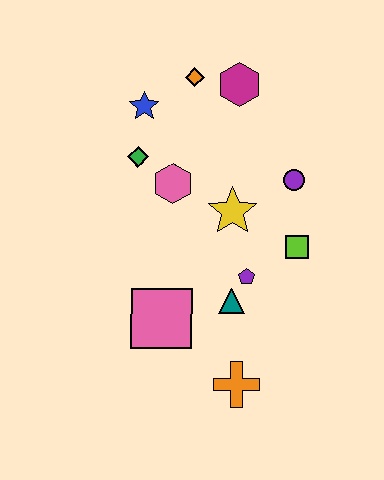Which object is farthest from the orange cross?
The orange diamond is farthest from the orange cross.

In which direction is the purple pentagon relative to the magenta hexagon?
The purple pentagon is below the magenta hexagon.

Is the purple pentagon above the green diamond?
No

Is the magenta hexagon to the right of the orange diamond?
Yes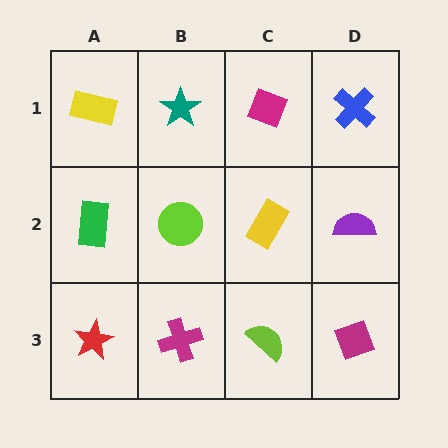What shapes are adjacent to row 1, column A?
A green rectangle (row 2, column A), a teal star (row 1, column B).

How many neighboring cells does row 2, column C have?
4.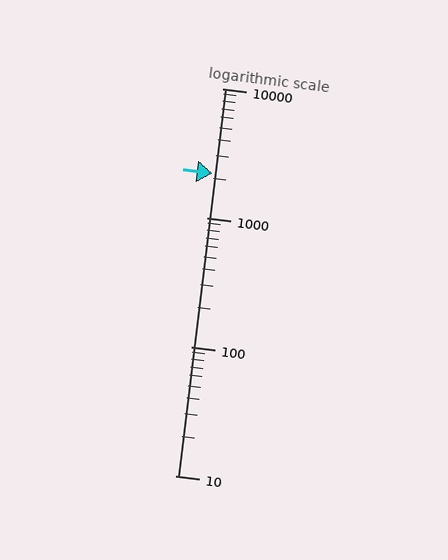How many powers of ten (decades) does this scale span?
The scale spans 3 decades, from 10 to 10000.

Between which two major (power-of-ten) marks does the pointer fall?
The pointer is between 1000 and 10000.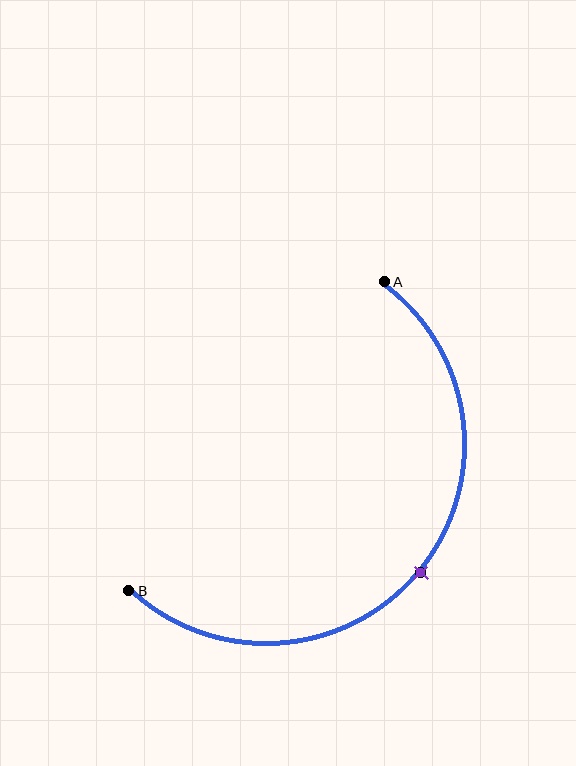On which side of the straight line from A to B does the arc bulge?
The arc bulges below and to the right of the straight line connecting A and B.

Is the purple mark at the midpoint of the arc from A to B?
Yes. The purple mark lies on the arc at equal arc-length from both A and B — it is the arc midpoint.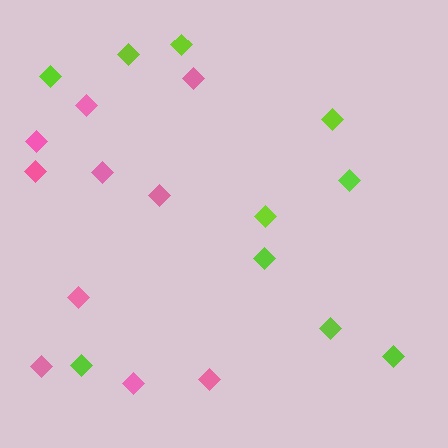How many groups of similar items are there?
There are 2 groups: one group of lime diamonds (10) and one group of pink diamonds (10).